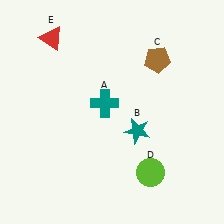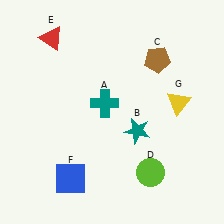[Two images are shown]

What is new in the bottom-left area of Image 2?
A blue square (F) was added in the bottom-left area of Image 2.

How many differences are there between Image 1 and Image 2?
There are 2 differences between the two images.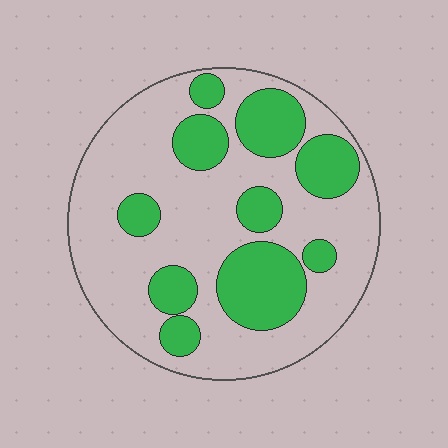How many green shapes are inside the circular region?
10.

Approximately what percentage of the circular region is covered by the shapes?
Approximately 30%.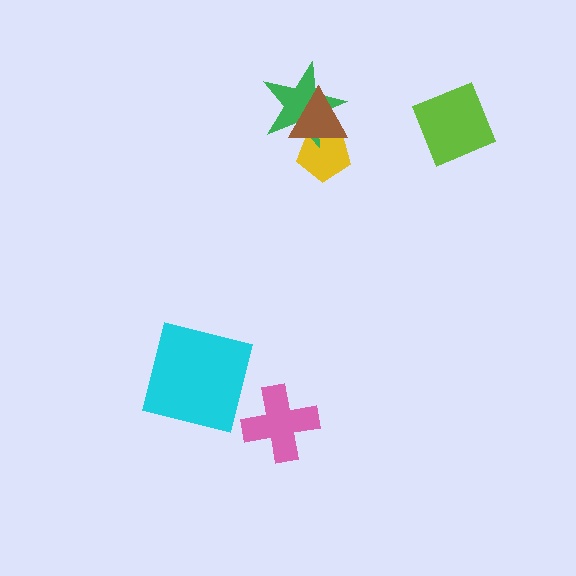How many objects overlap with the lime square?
0 objects overlap with the lime square.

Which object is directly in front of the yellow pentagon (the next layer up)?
The green star is directly in front of the yellow pentagon.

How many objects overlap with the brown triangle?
2 objects overlap with the brown triangle.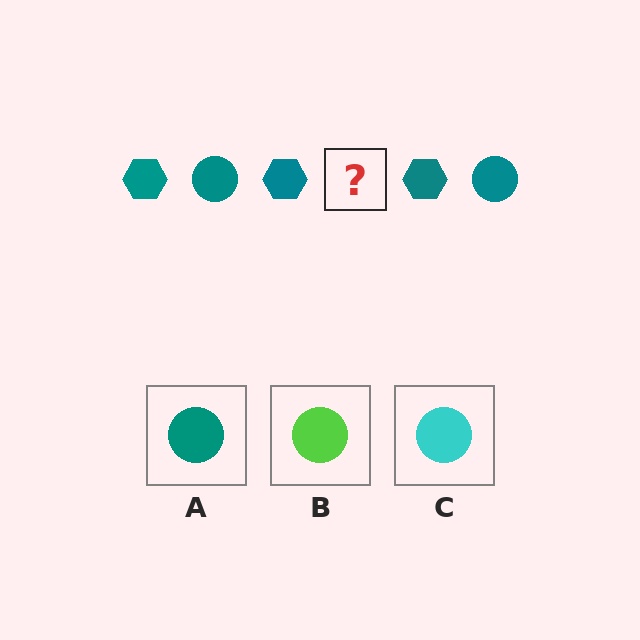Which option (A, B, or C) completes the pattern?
A.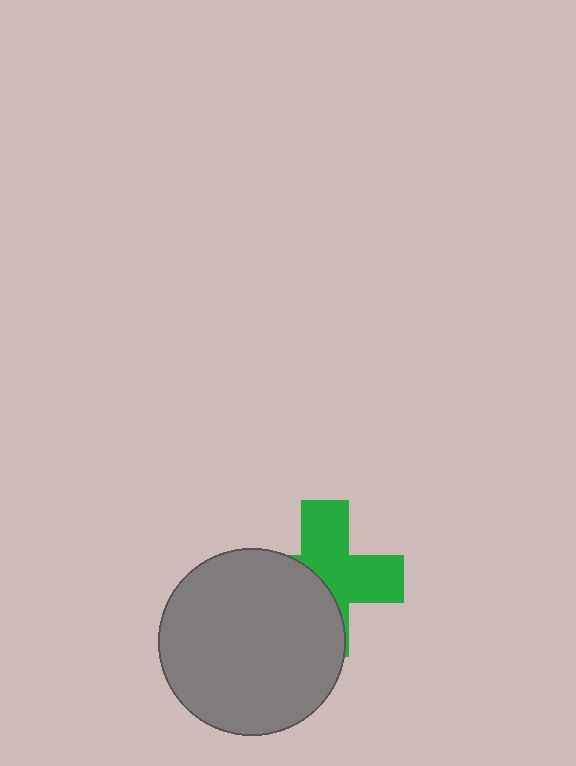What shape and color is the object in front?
The object in front is a gray circle.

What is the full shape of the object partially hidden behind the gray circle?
The partially hidden object is a green cross.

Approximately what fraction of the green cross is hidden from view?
Roughly 45% of the green cross is hidden behind the gray circle.